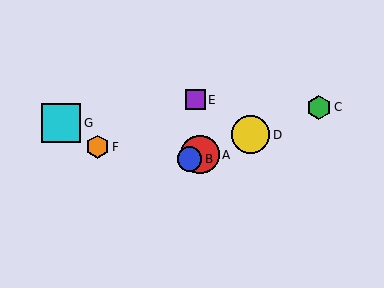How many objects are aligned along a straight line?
4 objects (A, B, C, D) are aligned along a straight line.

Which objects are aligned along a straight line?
Objects A, B, C, D are aligned along a straight line.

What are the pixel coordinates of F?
Object F is at (97, 147).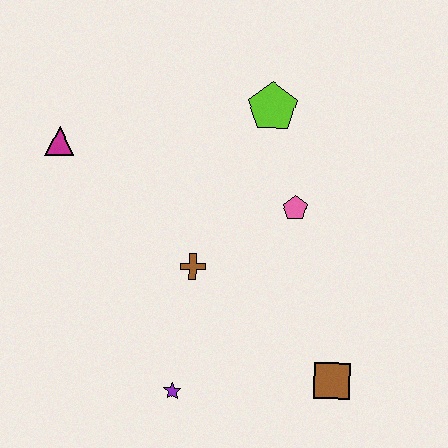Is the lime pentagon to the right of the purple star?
Yes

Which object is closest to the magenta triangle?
The brown cross is closest to the magenta triangle.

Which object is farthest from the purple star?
The lime pentagon is farthest from the purple star.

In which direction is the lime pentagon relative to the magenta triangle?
The lime pentagon is to the right of the magenta triangle.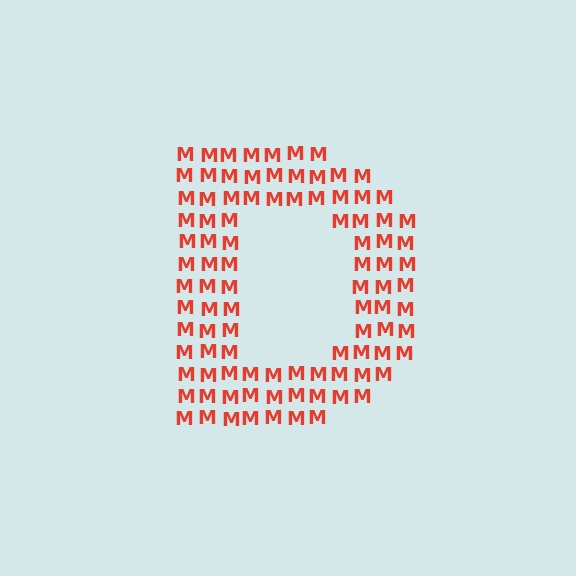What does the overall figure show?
The overall figure shows the letter D.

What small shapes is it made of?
It is made of small letter M's.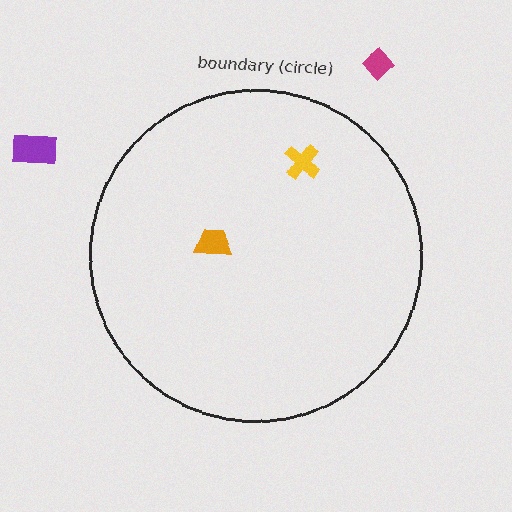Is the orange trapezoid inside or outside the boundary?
Inside.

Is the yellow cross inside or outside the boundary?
Inside.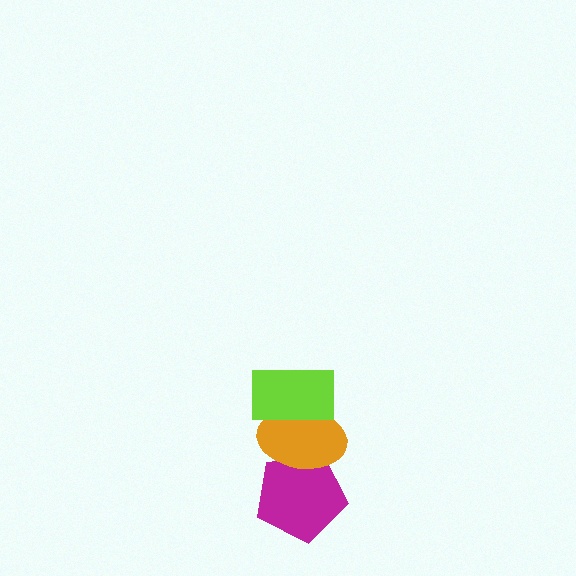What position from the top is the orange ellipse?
The orange ellipse is 2nd from the top.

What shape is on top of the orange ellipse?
The lime rectangle is on top of the orange ellipse.